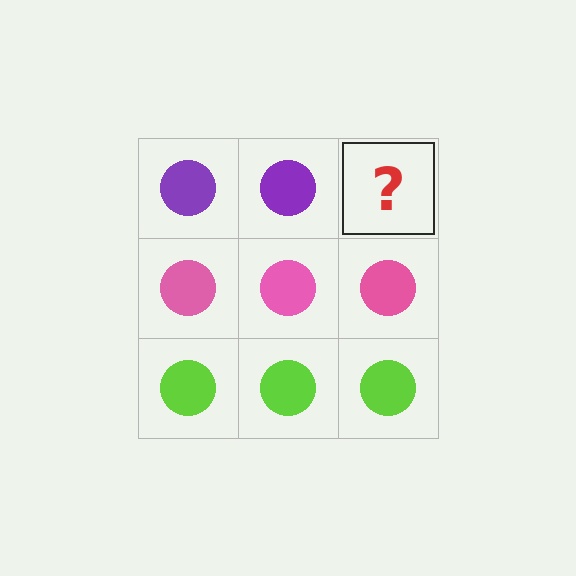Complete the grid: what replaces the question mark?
The question mark should be replaced with a purple circle.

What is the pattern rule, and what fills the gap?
The rule is that each row has a consistent color. The gap should be filled with a purple circle.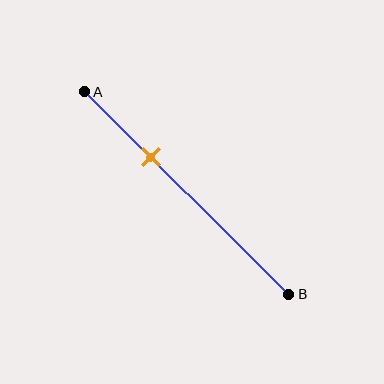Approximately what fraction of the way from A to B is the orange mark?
The orange mark is approximately 30% of the way from A to B.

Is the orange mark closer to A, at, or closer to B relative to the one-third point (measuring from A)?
The orange mark is approximately at the one-third point of segment AB.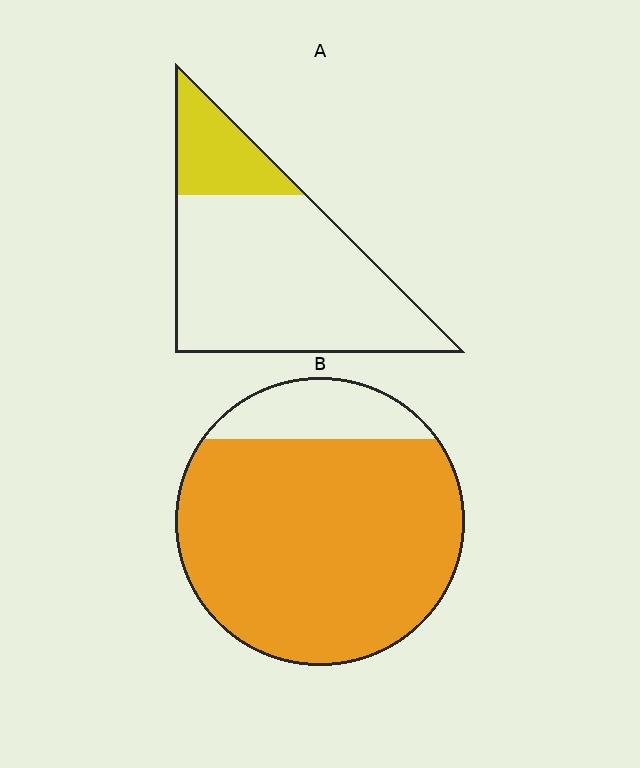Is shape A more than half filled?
No.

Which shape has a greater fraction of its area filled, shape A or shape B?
Shape B.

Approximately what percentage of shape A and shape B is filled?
A is approximately 20% and B is approximately 85%.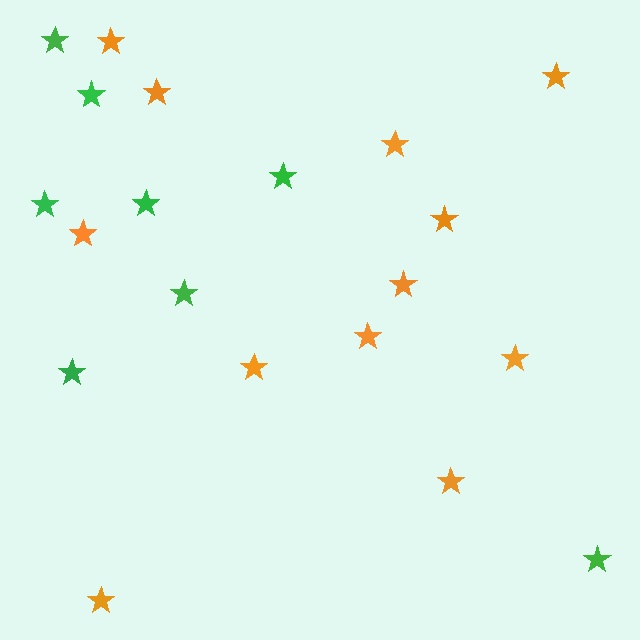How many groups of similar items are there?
There are 2 groups: one group of green stars (8) and one group of orange stars (12).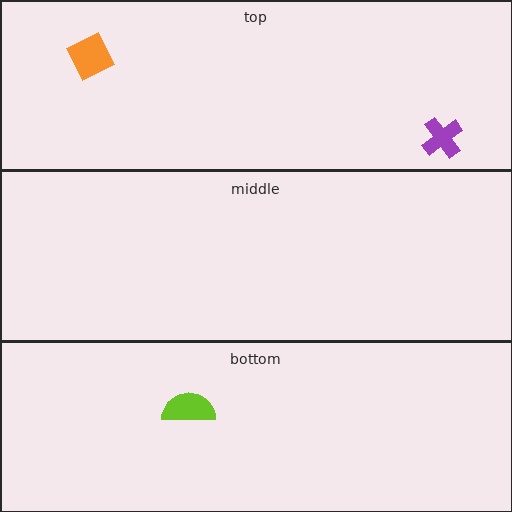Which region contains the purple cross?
The top region.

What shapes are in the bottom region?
The lime semicircle.